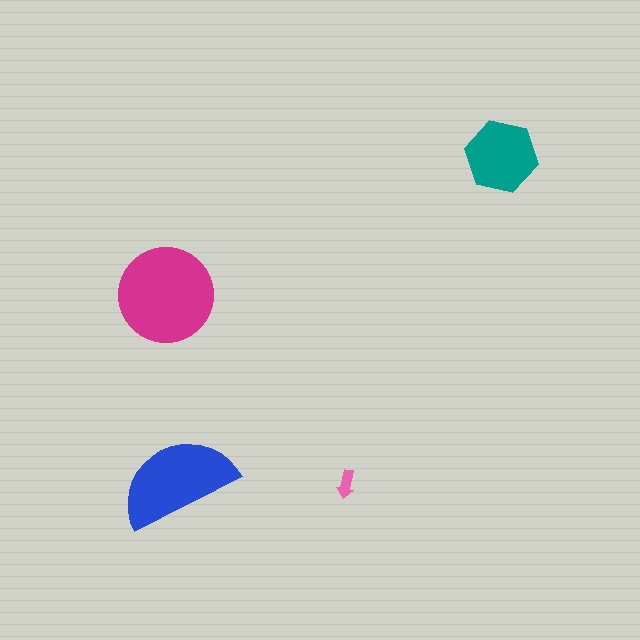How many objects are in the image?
There are 4 objects in the image.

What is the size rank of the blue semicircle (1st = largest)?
2nd.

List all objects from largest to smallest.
The magenta circle, the blue semicircle, the teal hexagon, the pink arrow.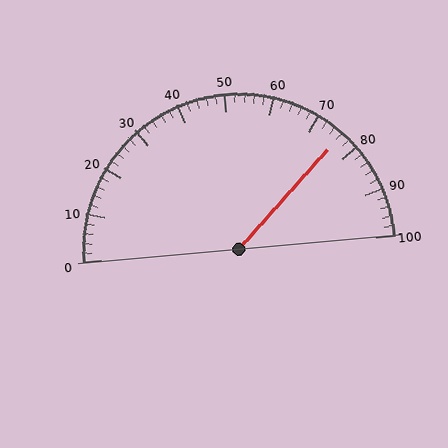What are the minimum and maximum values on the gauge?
The gauge ranges from 0 to 100.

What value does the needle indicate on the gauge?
The needle indicates approximately 76.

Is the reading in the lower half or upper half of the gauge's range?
The reading is in the upper half of the range (0 to 100).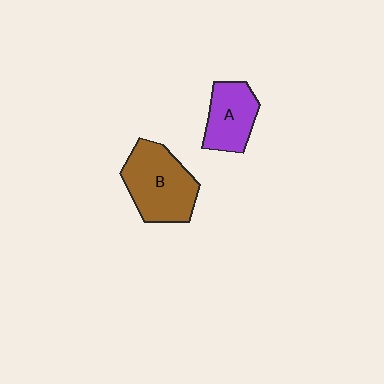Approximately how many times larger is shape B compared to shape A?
Approximately 1.5 times.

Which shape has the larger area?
Shape B (brown).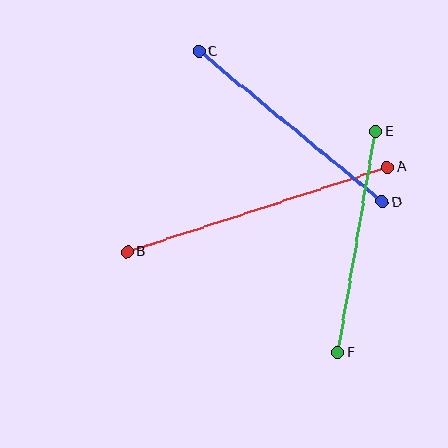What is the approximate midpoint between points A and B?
The midpoint is at approximately (257, 210) pixels.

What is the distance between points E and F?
The distance is approximately 224 pixels.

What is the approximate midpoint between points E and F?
The midpoint is at approximately (357, 242) pixels.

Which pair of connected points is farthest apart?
Points A and B are farthest apart.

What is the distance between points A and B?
The distance is approximately 274 pixels.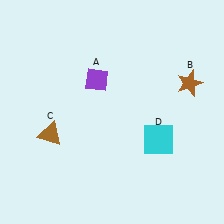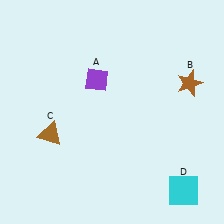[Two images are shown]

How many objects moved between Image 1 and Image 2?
1 object moved between the two images.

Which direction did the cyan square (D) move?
The cyan square (D) moved down.